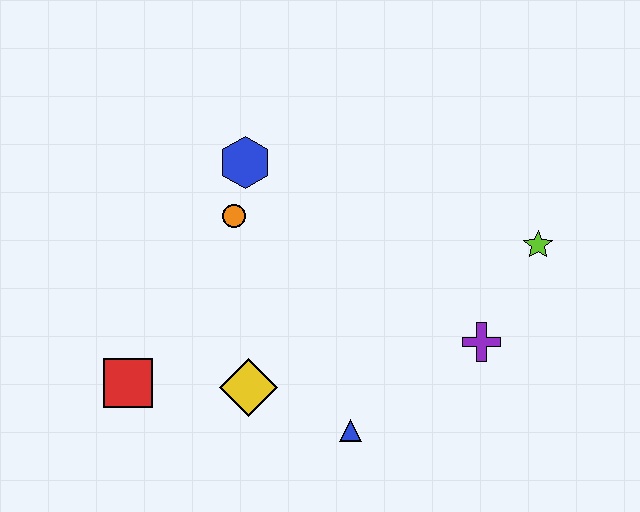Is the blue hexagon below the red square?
No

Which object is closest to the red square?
The yellow diamond is closest to the red square.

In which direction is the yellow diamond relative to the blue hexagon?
The yellow diamond is below the blue hexagon.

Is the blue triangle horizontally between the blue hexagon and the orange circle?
No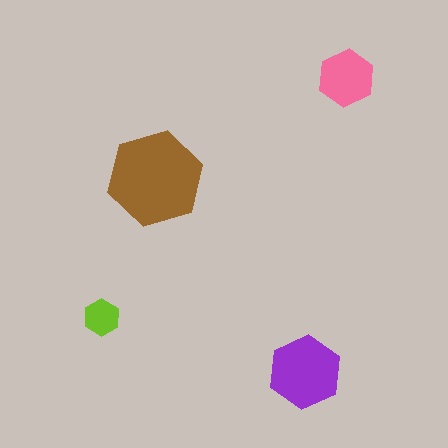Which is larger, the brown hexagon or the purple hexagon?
The brown one.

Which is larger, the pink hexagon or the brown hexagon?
The brown one.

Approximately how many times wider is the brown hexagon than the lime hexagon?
About 2.5 times wider.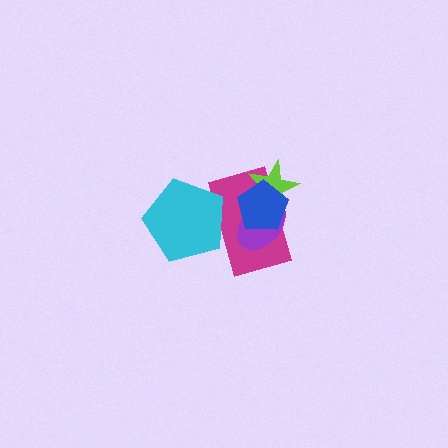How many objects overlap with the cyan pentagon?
1 object overlaps with the cyan pentagon.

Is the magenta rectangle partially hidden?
Yes, it is partially covered by another shape.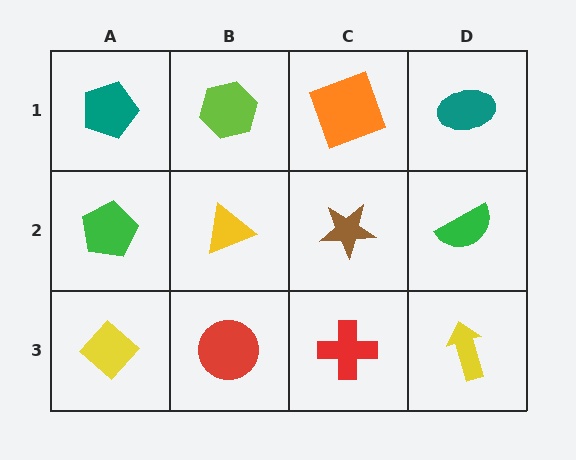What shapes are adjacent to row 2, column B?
A lime hexagon (row 1, column B), a red circle (row 3, column B), a green pentagon (row 2, column A), a brown star (row 2, column C).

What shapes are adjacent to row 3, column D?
A green semicircle (row 2, column D), a red cross (row 3, column C).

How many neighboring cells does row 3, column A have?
2.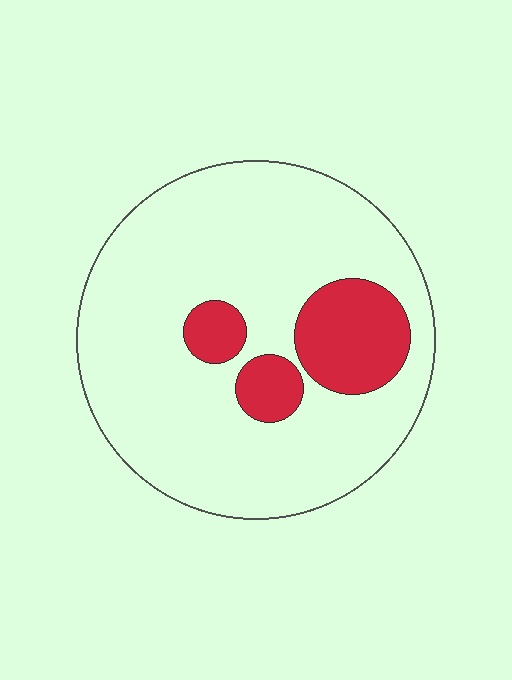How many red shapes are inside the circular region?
3.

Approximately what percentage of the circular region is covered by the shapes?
Approximately 15%.